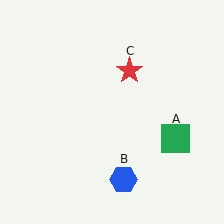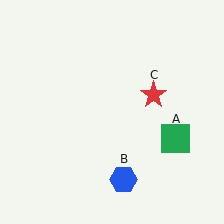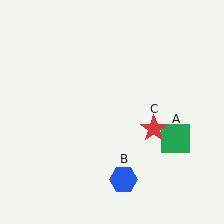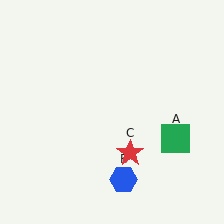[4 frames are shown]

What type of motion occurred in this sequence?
The red star (object C) rotated clockwise around the center of the scene.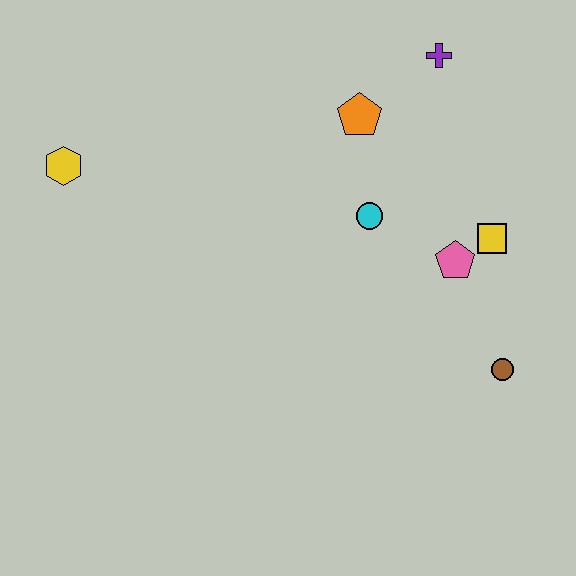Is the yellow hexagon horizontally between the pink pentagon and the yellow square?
No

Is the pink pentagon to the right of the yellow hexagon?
Yes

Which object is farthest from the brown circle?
The yellow hexagon is farthest from the brown circle.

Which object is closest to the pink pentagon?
The yellow square is closest to the pink pentagon.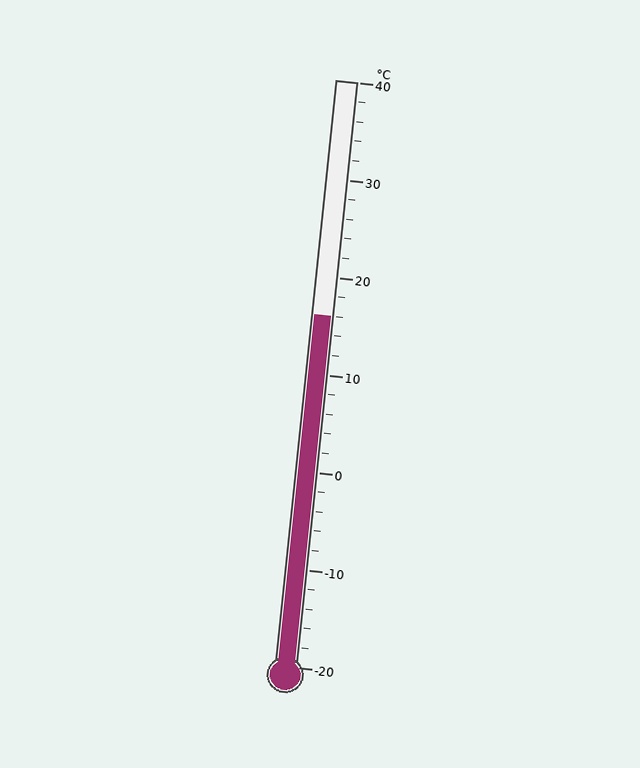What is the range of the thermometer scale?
The thermometer scale ranges from -20°C to 40°C.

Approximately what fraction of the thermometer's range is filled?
The thermometer is filled to approximately 60% of its range.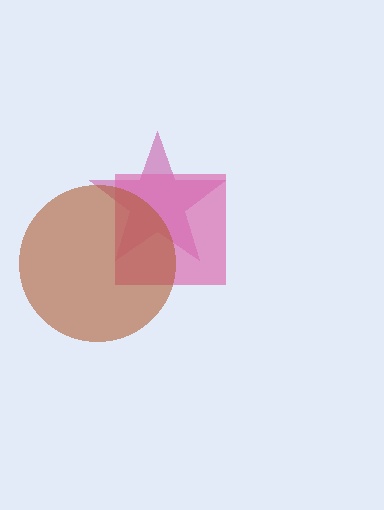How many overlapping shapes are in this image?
There are 3 overlapping shapes in the image.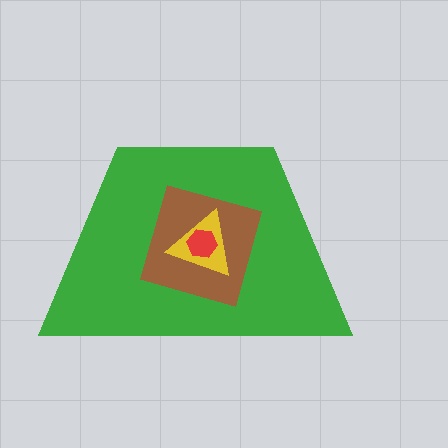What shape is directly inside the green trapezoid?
The brown square.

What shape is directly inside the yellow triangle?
The red hexagon.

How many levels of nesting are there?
4.